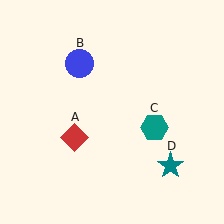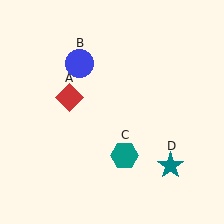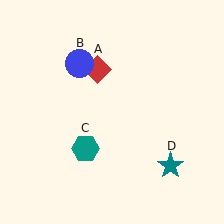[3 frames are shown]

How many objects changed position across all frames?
2 objects changed position: red diamond (object A), teal hexagon (object C).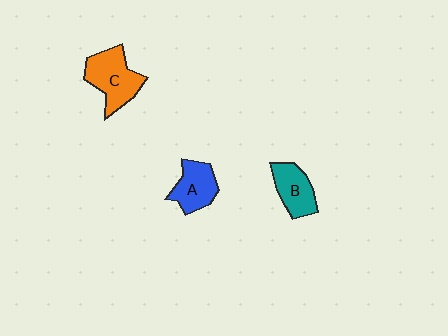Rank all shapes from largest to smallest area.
From largest to smallest: C (orange), A (blue), B (teal).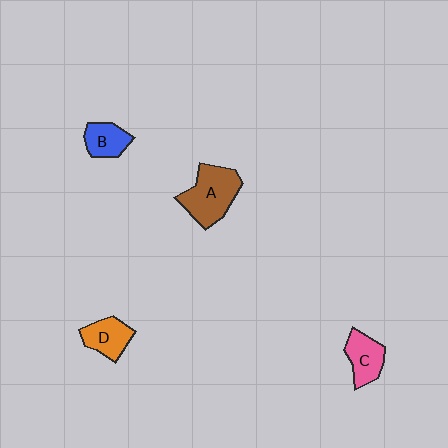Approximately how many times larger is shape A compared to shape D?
Approximately 1.7 times.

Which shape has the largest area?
Shape A (brown).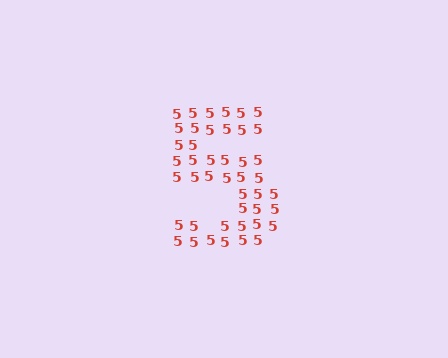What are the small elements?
The small elements are digit 5's.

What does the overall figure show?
The overall figure shows the digit 5.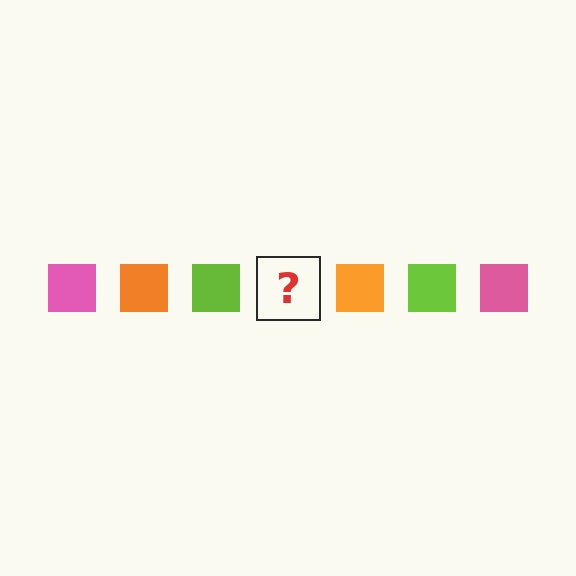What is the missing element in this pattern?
The missing element is a pink square.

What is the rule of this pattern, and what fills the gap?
The rule is that the pattern cycles through pink, orange, lime squares. The gap should be filled with a pink square.